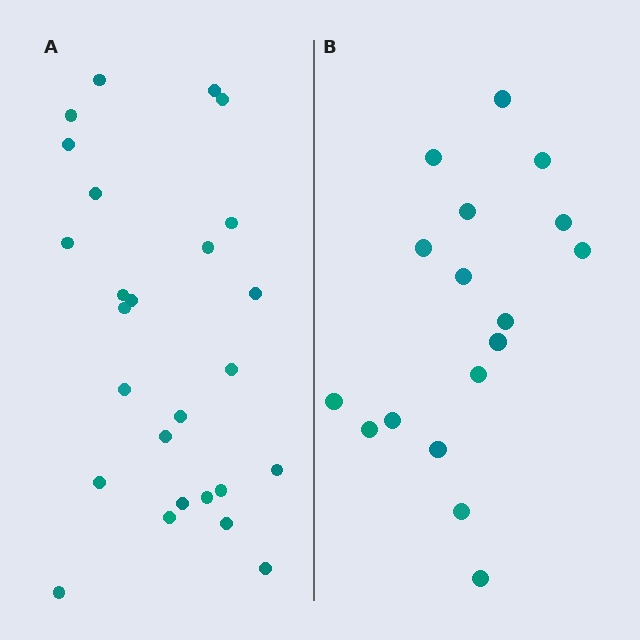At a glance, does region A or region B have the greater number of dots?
Region A (the left region) has more dots.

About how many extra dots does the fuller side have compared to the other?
Region A has roughly 8 or so more dots than region B.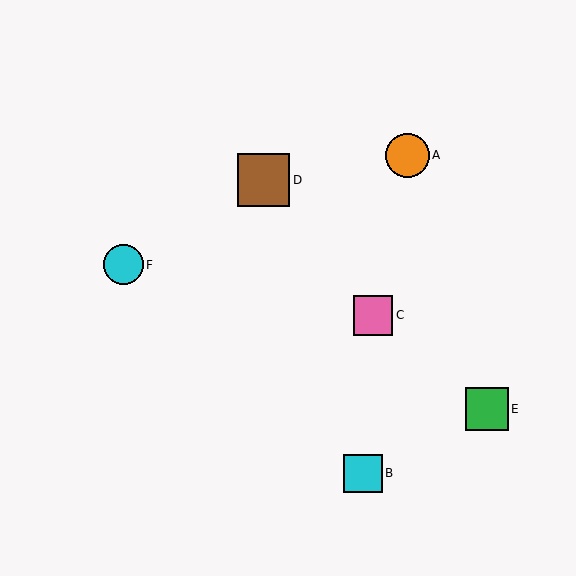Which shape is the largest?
The brown square (labeled D) is the largest.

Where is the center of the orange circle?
The center of the orange circle is at (407, 155).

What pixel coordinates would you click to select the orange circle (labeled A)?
Click at (407, 155) to select the orange circle A.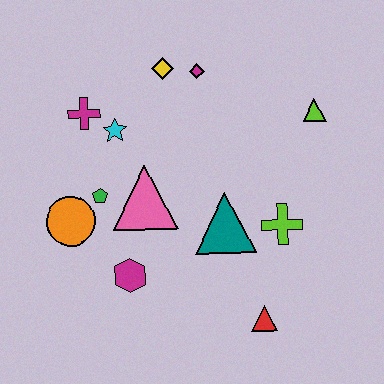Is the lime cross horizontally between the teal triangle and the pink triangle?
No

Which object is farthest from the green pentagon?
The lime triangle is farthest from the green pentagon.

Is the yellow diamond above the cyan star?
Yes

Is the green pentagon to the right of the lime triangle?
No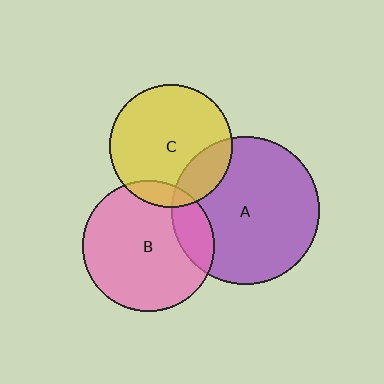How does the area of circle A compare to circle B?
Approximately 1.3 times.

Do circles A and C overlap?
Yes.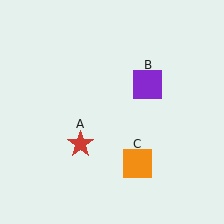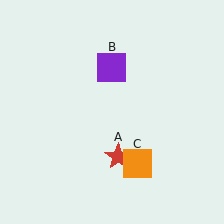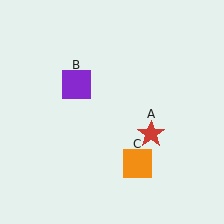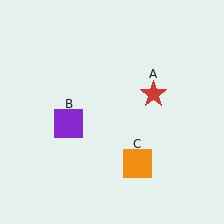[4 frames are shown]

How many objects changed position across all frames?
2 objects changed position: red star (object A), purple square (object B).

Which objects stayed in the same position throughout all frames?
Orange square (object C) remained stationary.